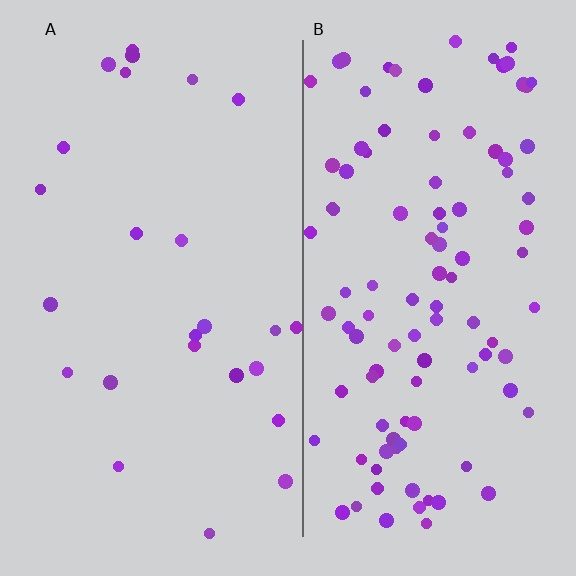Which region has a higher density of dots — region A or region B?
B (the right).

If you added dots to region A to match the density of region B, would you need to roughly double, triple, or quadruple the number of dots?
Approximately quadruple.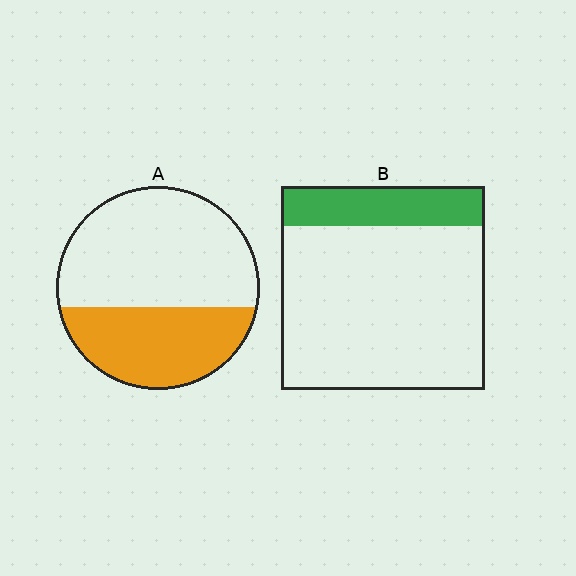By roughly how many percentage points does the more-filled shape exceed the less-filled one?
By roughly 20 percentage points (A over B).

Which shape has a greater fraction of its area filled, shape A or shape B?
Shape A.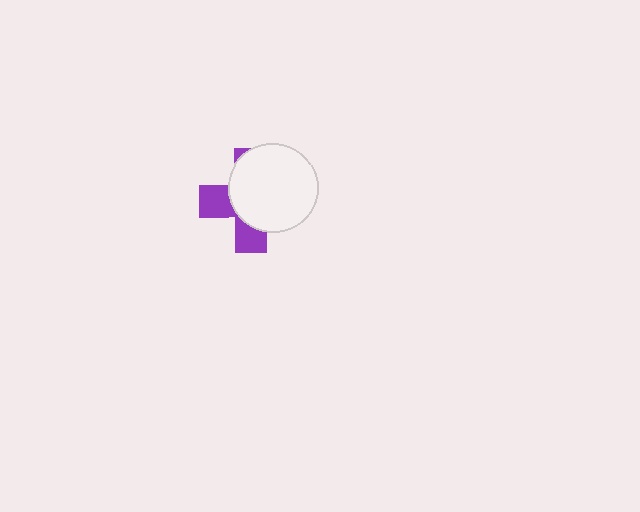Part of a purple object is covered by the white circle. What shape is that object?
It is a cross.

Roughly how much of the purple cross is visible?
A small part of it is visible (roughly 35%).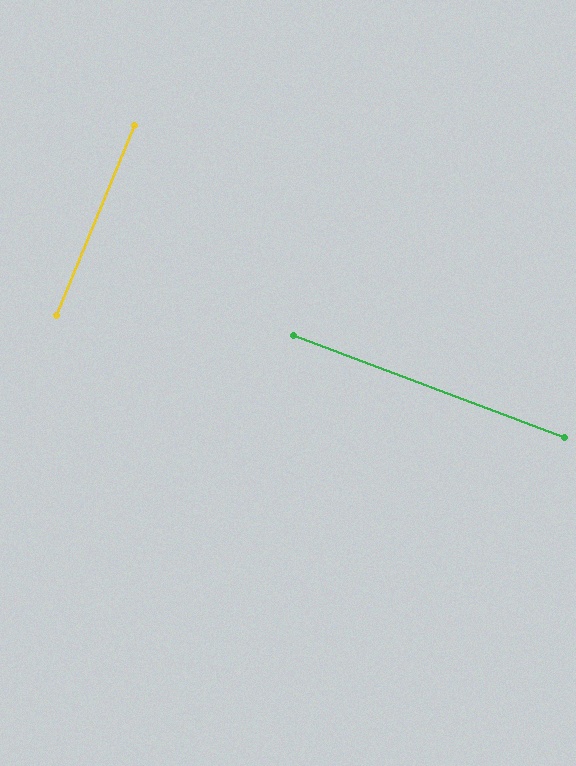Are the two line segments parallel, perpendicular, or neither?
Perpendicular — they meet at approximately 88°.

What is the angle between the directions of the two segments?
Approximately 88 degrees.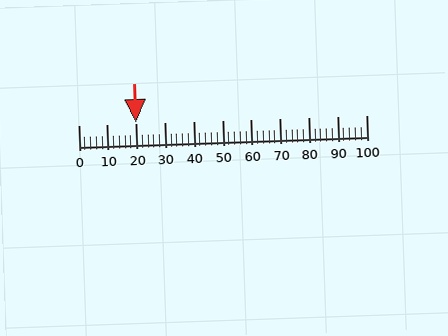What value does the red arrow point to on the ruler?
The red arrow points to approximately 20.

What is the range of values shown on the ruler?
The ruler shows values from 0 to 100.